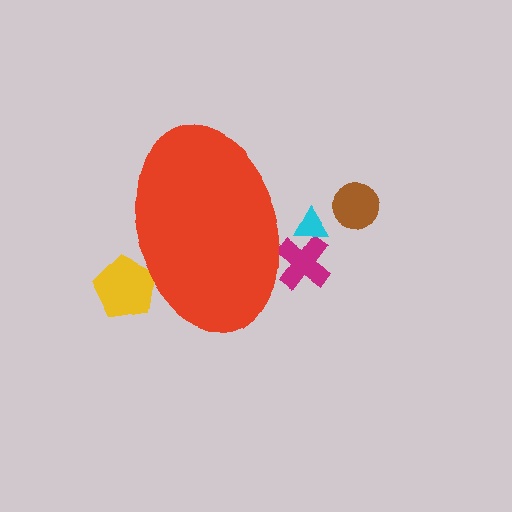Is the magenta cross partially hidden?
Yes, the magenta cross is partially hidden behind the red ellipse.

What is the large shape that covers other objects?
A red ellipse.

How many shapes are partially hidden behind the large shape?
3 shapes are partially hidden.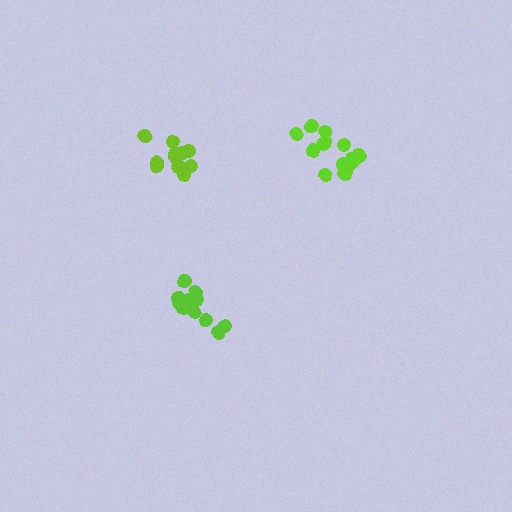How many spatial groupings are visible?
There are 3 spatial groupings.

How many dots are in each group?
Group 1: 14 dots, Group 2: 15 dots, Group 3: 11 dots (40 total).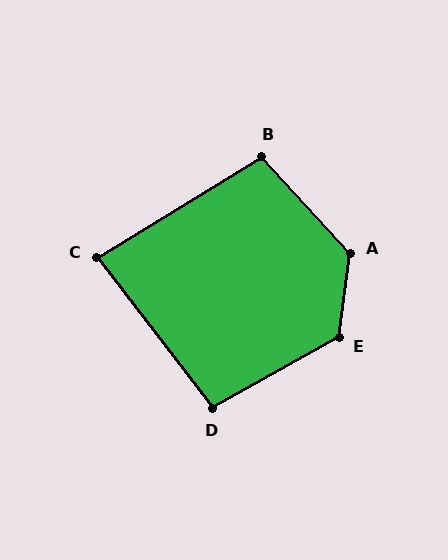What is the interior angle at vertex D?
Approximately 98 degrees (obtuse).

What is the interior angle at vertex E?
Approximately 127 degrees (obtuse).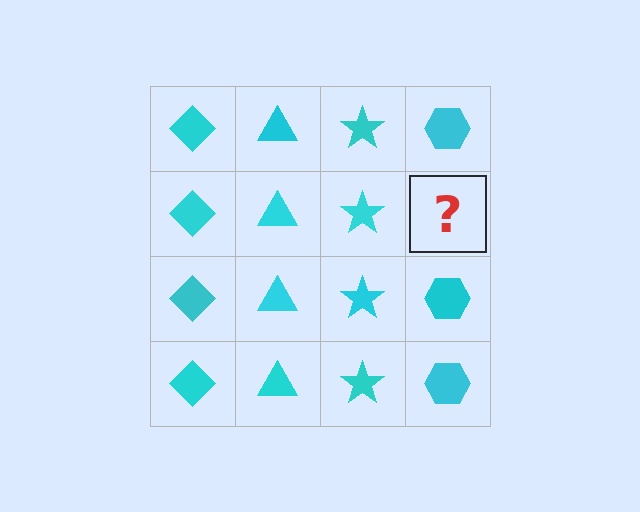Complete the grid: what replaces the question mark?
The question mark should be replaced with a cyan hexagon.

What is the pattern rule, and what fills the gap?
The rule is that each column has a consistent shape. The gap should be filled with a cyan hexagon.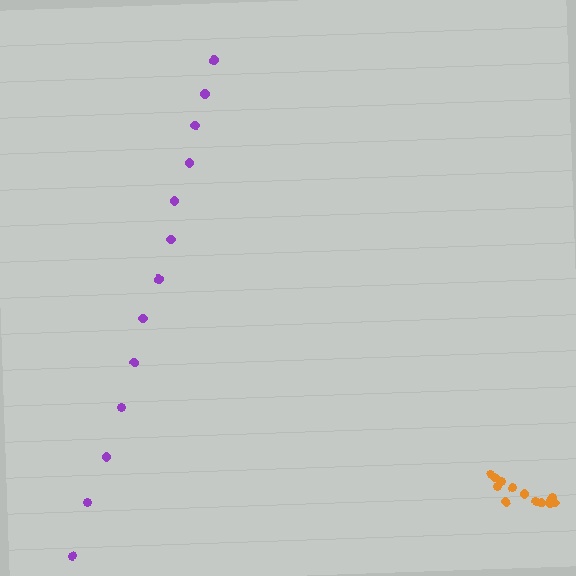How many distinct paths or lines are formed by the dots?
There are 2 distinct paths.